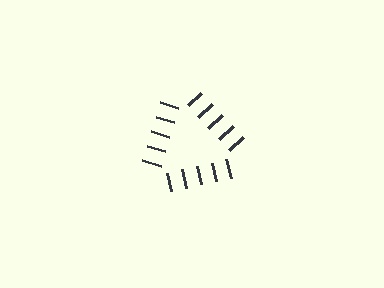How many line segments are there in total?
15 — 5 along each of the 3 edges.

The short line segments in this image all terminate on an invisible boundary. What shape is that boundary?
An illusory triangle — the line segments terminate on its edges but no continuous stroke is drawn.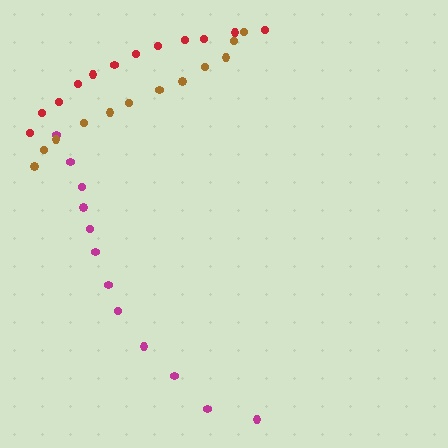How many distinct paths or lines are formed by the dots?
There are 3 distinct paths.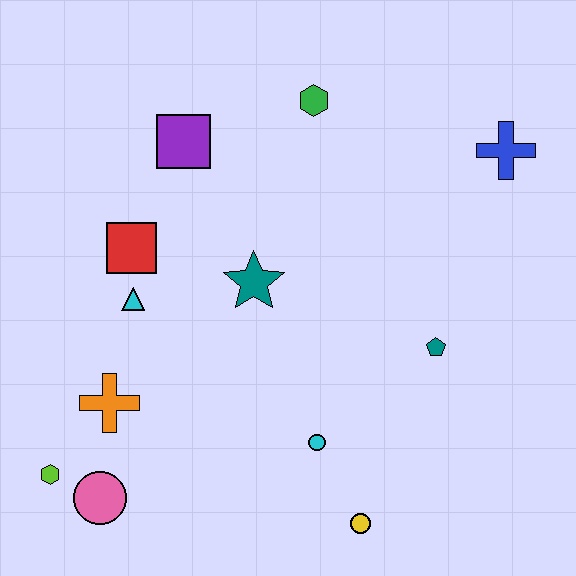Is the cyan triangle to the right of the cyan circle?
No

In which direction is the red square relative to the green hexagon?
The red square is to the left of the green hexagon.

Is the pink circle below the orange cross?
Yes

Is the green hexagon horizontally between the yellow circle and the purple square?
Yes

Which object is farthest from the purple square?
The yellow circle is farthest from the purple square.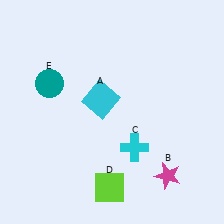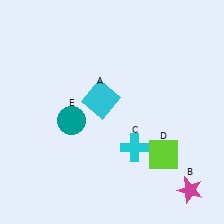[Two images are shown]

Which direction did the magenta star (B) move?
The magenta star (B) moved right.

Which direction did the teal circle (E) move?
The teal circle (E) moved down.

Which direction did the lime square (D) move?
The lime square (D) moved right.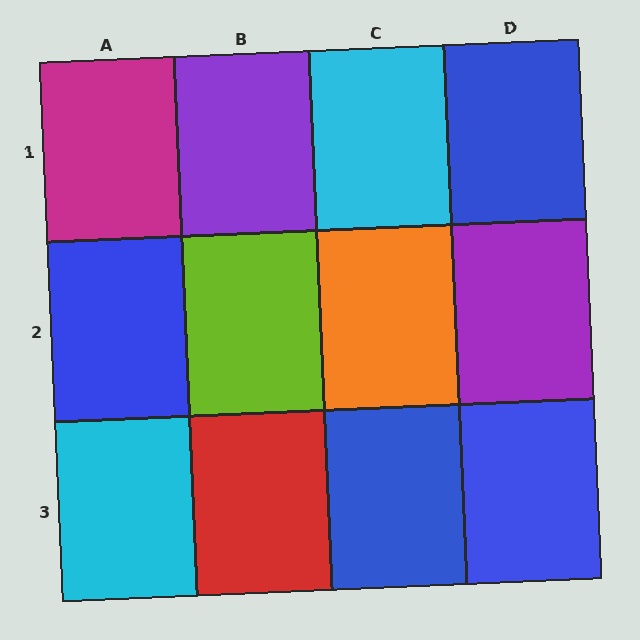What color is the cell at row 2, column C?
Orange.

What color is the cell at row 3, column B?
Red.